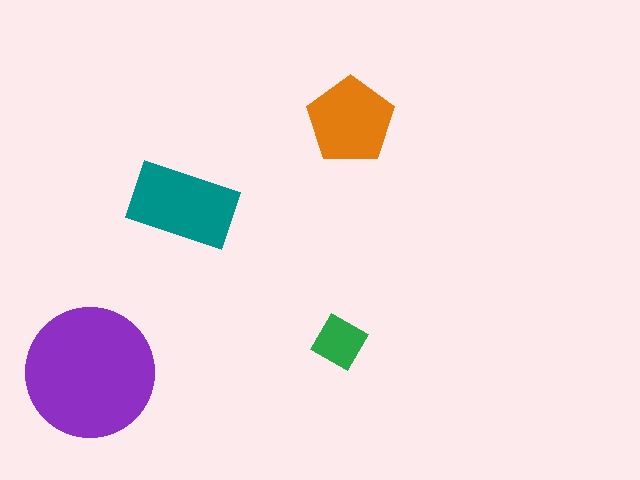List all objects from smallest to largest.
The green square, the orange pentagon, the teal rectangle, the purple circle.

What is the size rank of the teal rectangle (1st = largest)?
2nd.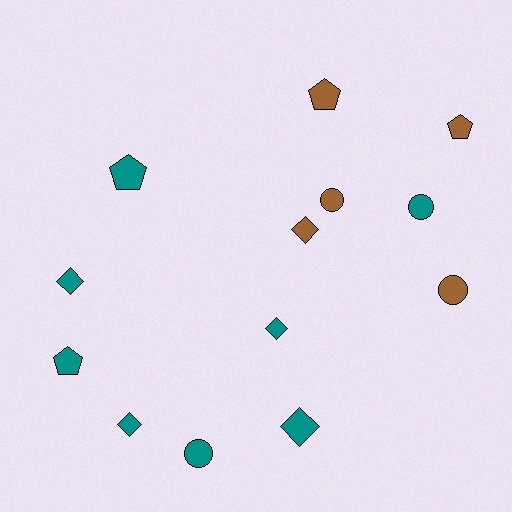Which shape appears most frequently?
Diamond, with 5 objects.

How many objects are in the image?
There are 13 objects.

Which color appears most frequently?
Teal, with 8 objects.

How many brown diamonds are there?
There is 1 brown diamond.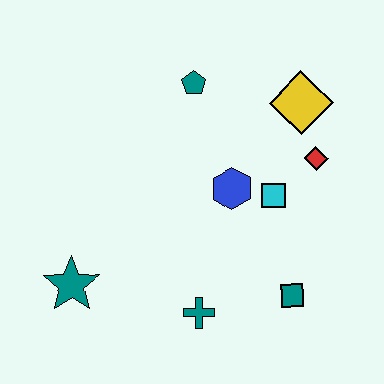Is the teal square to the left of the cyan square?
No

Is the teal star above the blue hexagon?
No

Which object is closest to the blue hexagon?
The cyan square is closest to the blue hexagon.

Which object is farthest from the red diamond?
The teal star is farthest from the red diamond.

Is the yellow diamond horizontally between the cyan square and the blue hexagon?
No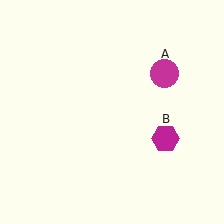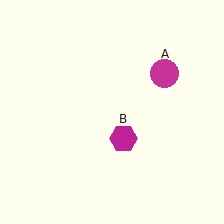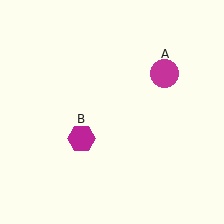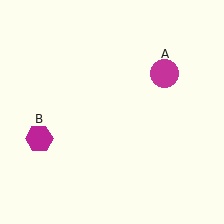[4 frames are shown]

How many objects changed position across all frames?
1 object changed position: magenta hexagon (object B).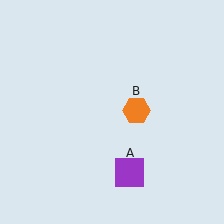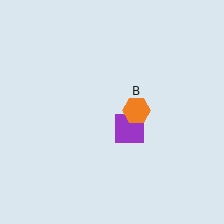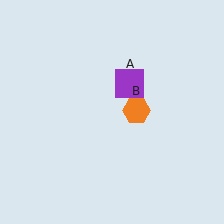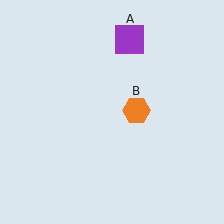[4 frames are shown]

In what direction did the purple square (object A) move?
The purple square (object A) moved up.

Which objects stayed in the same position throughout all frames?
Orange hexagon (object B) remained stationary.